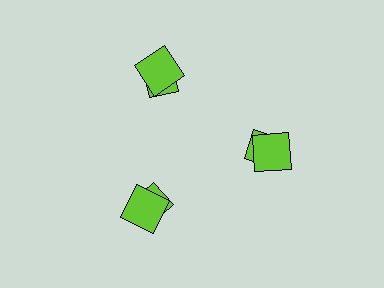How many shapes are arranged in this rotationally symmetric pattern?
There are 6 shapes, arranged in 3 groups of 2.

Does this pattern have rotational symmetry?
Yes, this pattern has 3-fold rotational symmetry. It looks the same after rotating 120 degrees around the center.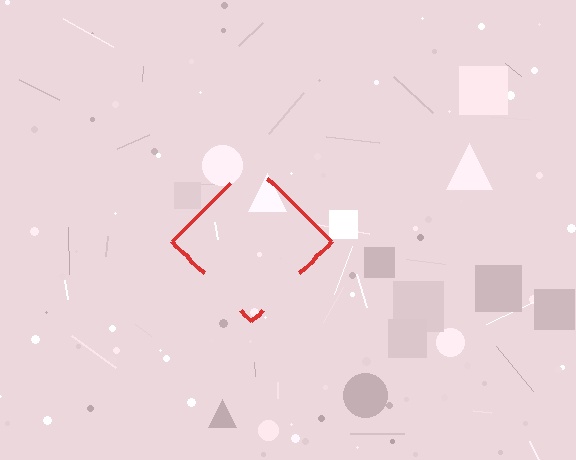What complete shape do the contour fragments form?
The contour fragments form a diamond.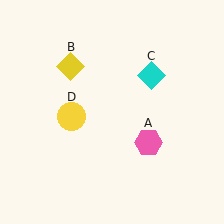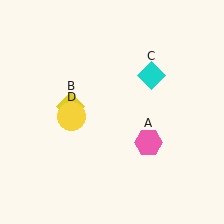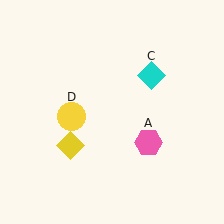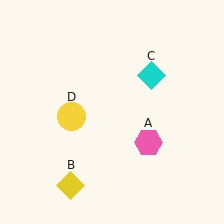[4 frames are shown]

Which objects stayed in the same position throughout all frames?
Pink hexagon (object A) and cyan diamond (object C) and yellow circle (object D) remained stationary.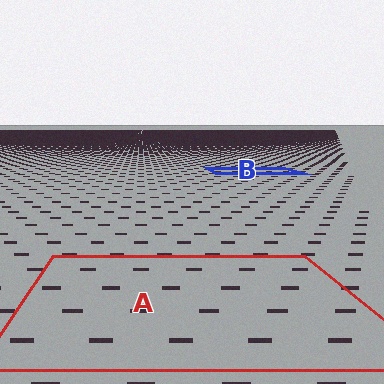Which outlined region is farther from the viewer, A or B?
Region B is farther from the viewer — the texture elements inside it appear smaller and more densely packed.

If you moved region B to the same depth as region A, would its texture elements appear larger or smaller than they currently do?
They would appear larger. At a closer depth, the same texture elements are projected at a bigger on-screen size.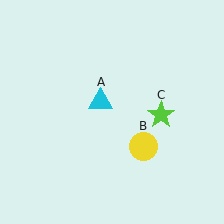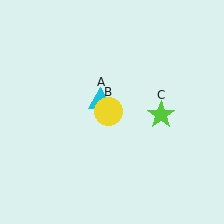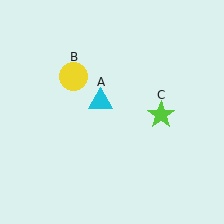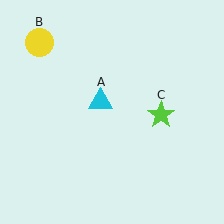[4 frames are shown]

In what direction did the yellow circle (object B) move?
The yellow circle (object B) moved up and to the left.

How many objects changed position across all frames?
1 object changed position: yellow circle (object B).